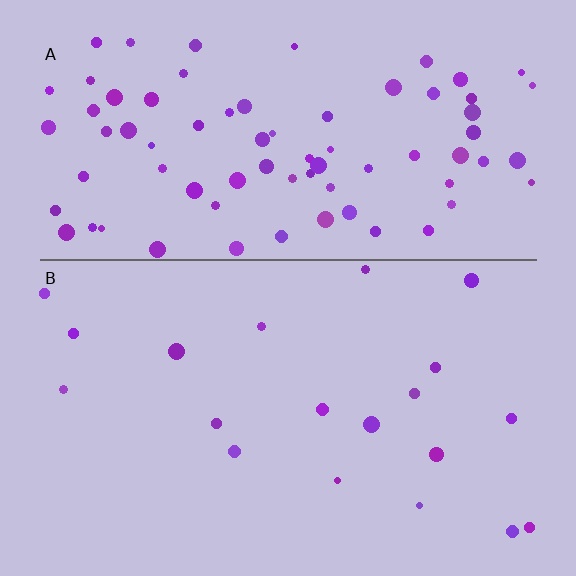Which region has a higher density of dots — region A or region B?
A (the top).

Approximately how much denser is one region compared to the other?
Approximately 4.0× — region A over region B.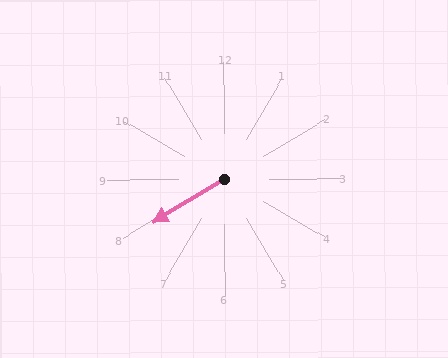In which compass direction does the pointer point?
Southwest.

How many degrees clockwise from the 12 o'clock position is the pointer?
Approximately 239 degrees.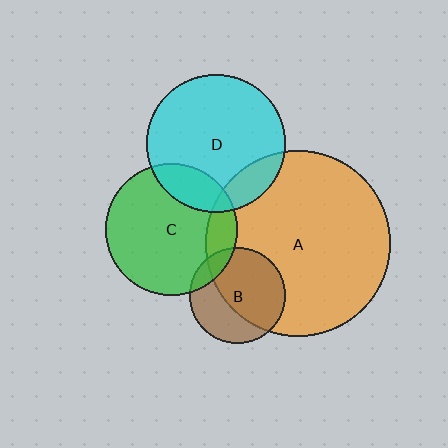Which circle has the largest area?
Circle A (orange).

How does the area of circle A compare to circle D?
Approximately 1.8 times.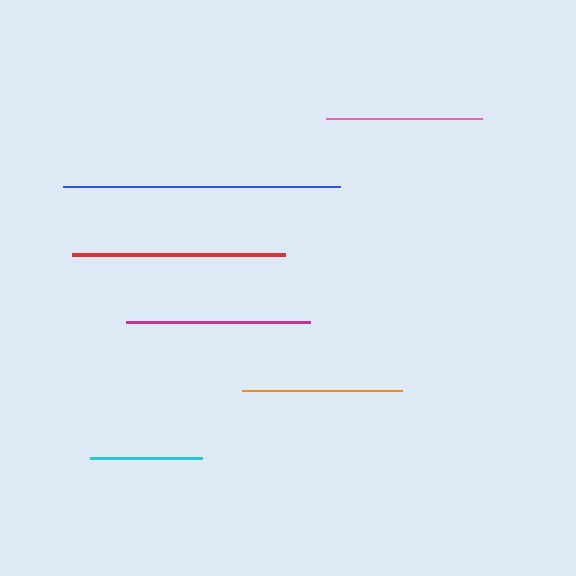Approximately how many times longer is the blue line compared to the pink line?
The blue line is approximately 1.8 times the length of the pink line.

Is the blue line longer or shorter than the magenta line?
The blue line is longer than the magenta line.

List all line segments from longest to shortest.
From longest to shortest: blue, red, magenta, orange, pink, cyan.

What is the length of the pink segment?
The pink segment is approximately 155 pixels long.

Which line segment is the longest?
The blue line is the longest at approximately 276 pixels.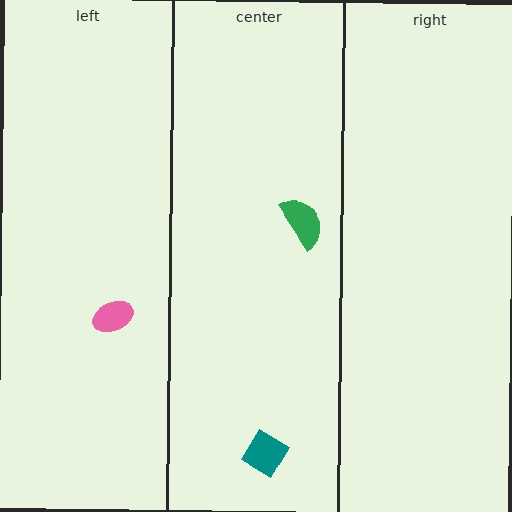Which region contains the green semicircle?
The center region.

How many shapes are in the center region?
2.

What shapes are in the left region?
The pink ellipse.